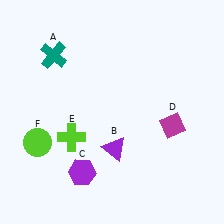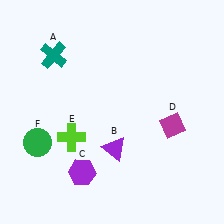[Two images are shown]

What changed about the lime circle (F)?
In Image 1, F is lime. In Image 2, it changed to green.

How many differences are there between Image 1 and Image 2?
There is 1 difference between the two images.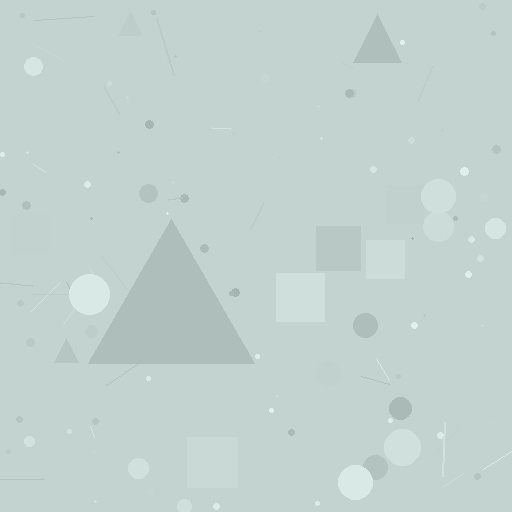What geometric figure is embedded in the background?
A triangle is embedded in the background.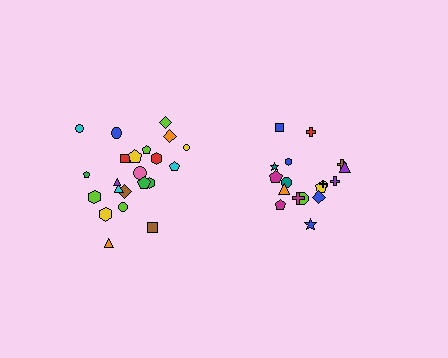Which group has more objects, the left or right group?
The left group.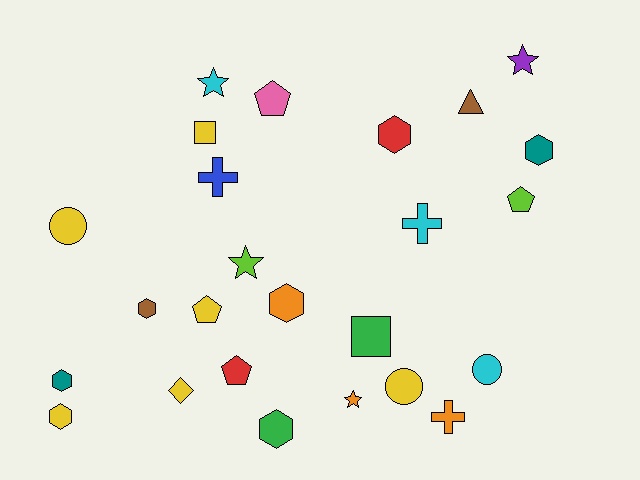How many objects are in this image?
There are 25 objects.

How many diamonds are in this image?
There is 1 diamond.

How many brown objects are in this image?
There are 2 brown objects.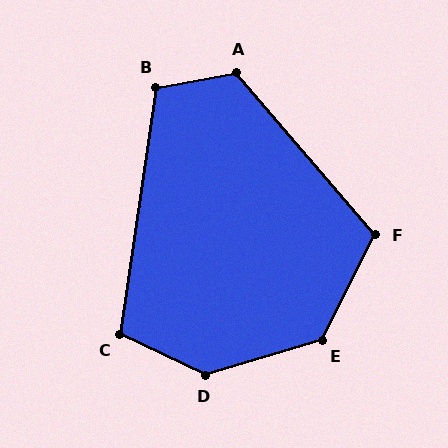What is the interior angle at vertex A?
Approximately 120 degrees (obtuse).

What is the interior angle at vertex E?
Approximately 133 degrees (obtuse).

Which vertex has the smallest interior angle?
C, at approximately 107 degrees.